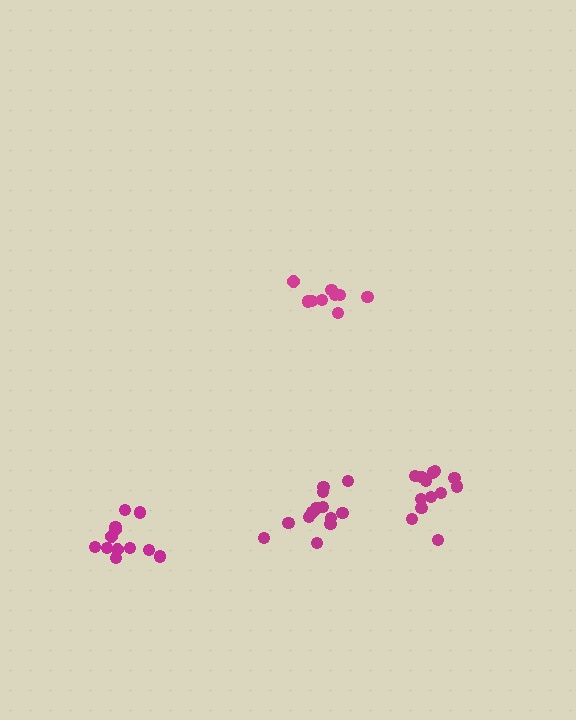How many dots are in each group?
Group 1: 13 dots, Group 2: 9 dots, Group 3: 14 dots, Group 4: 12 dots (48 total).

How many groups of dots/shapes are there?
There are 4 groups.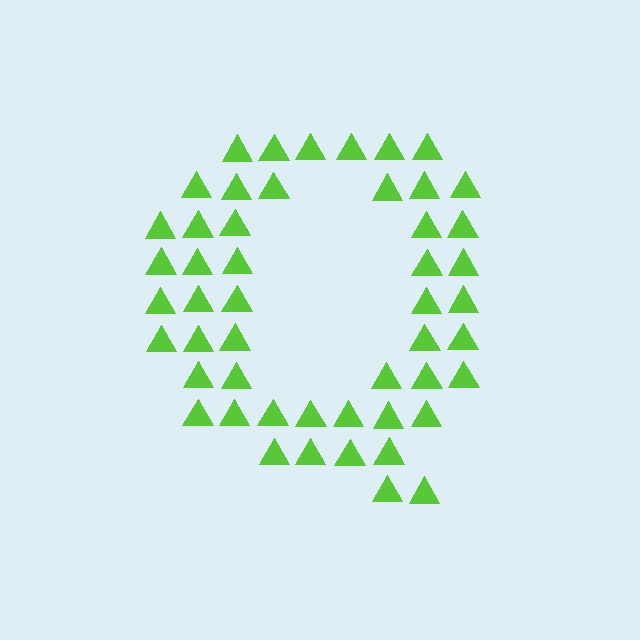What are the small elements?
The small elements are triangles.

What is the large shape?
The large shape is the letter Q.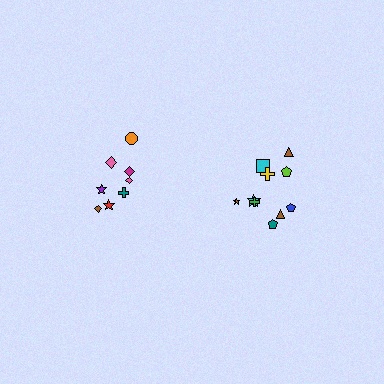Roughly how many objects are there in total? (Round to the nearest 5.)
Roughly 20 objects in total.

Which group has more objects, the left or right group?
The right group.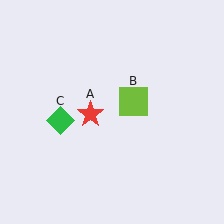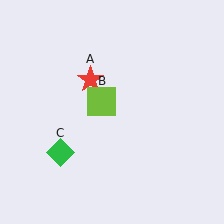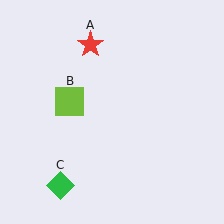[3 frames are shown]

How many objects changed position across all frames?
3 objects changed position: red star (object A), lime square (object B), green diamond (object C).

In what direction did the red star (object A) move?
The red star (object A) moved up.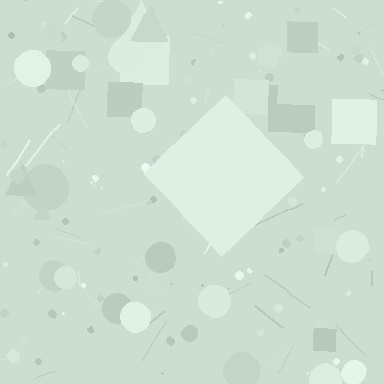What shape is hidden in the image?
A diamond is hidden in the image.